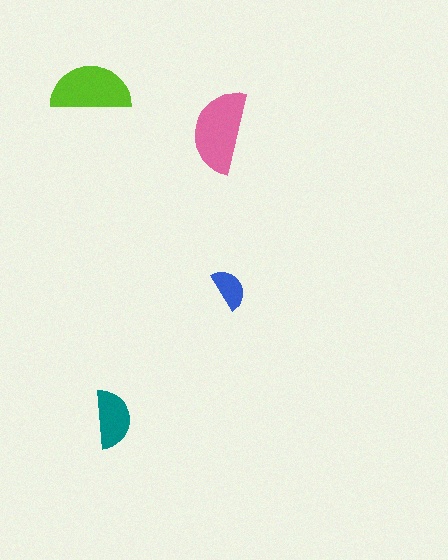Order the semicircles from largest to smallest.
the pink one, the lime one, the teal one, the blue one.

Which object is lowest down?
The teal semicircle is bottommost.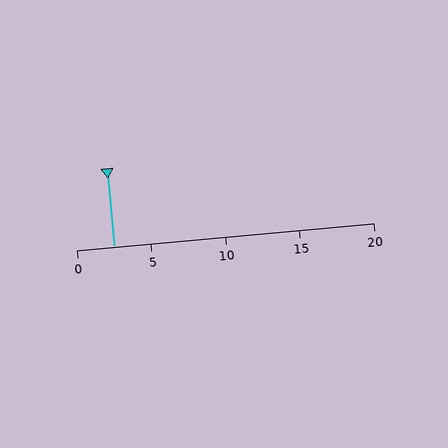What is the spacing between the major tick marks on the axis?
The major ticks are spaced 5 apart.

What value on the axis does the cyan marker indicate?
The marker indicates approximately 2.5.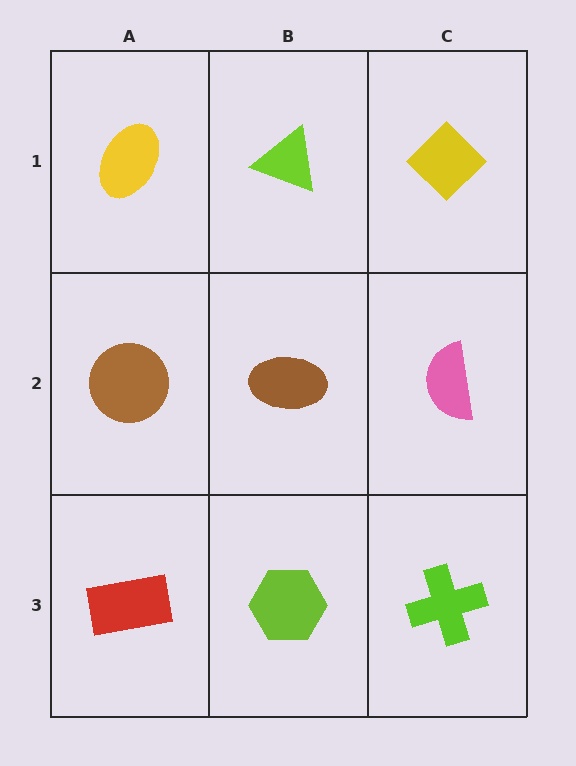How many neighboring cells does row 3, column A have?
2.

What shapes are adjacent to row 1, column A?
A brown circle (row 2, column A), a lime triangle (row 1, column B).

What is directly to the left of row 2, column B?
A brown circle.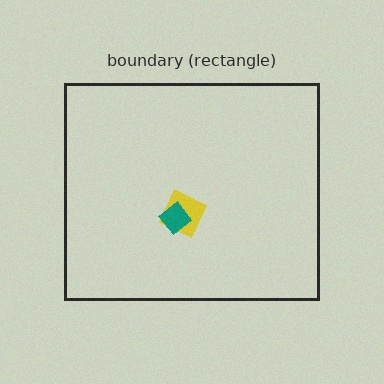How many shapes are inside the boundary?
2 inside, 0 outside.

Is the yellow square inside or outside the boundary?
Inside.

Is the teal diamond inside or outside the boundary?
Inside.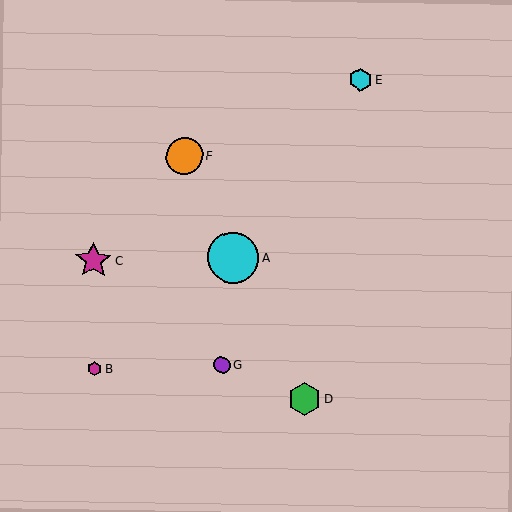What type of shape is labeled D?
Shape D is a green hexagon.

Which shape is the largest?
The cyan circle (labeled A) is the largest.